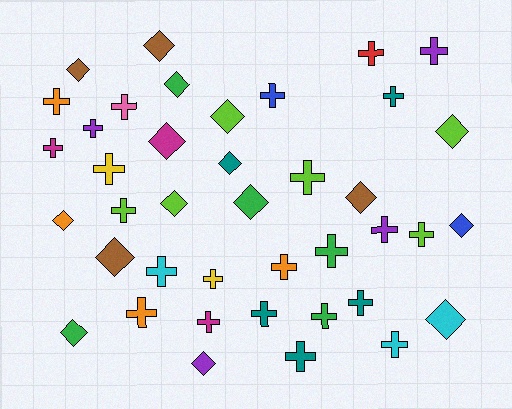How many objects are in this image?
There are 40 objects.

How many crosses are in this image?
There are 24 crosses.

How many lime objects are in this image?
There are 6 lime objects.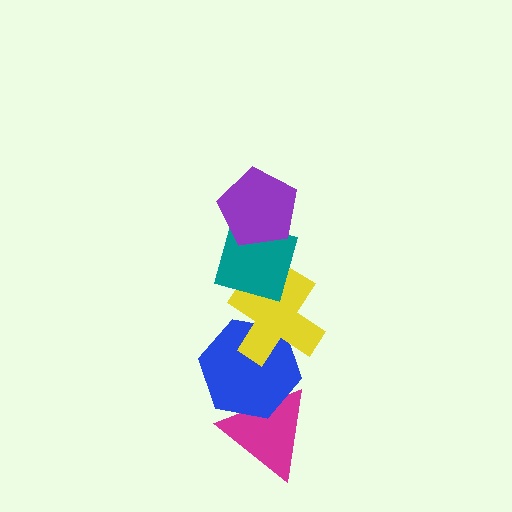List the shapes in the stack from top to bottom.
From top to bottom: the purple pentagon, the teal diamond, the yellow cross, the blue hexagon, the magenta triangle.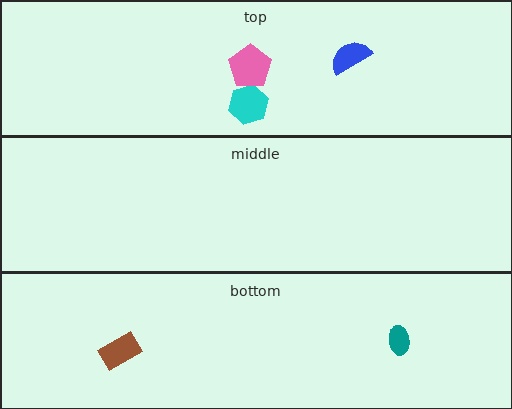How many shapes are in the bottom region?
2.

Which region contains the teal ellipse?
The bottom region.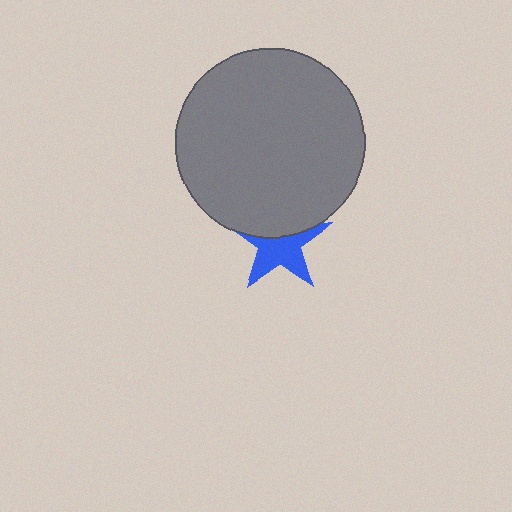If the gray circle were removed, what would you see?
You would see the complete blue star.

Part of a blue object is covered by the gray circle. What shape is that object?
It is a star.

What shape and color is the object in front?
The object in front is a gray circle.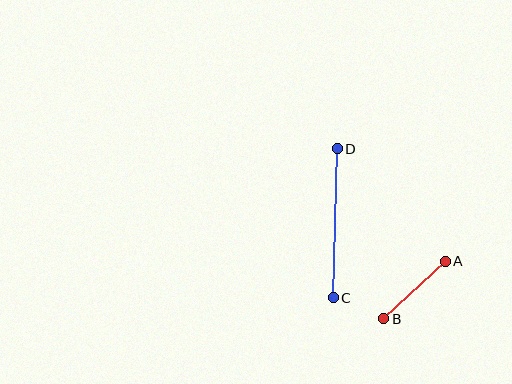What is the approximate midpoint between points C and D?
The midpoint is at approximately (335, 223) pixels.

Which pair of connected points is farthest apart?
Points C and D are farthest apart.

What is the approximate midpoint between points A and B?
The midpoint is at approximately (414, 290) pixels.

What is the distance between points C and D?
The distance is approximately 149 pixels.